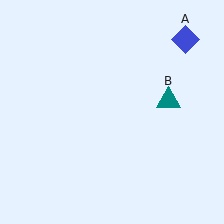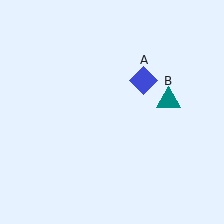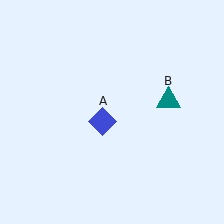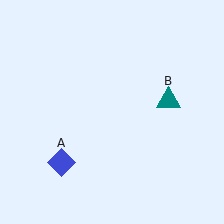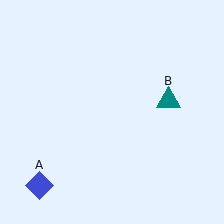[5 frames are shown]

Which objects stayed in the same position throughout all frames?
Teal triangle (object B) remained stationary.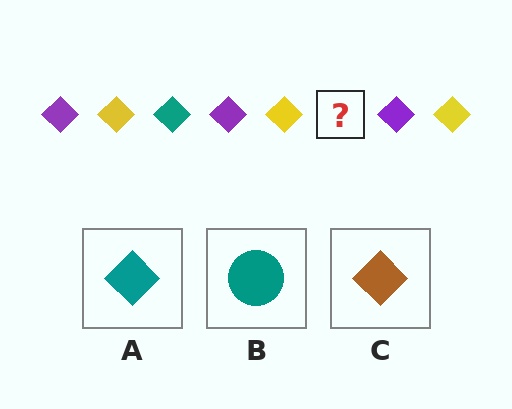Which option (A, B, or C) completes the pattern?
A.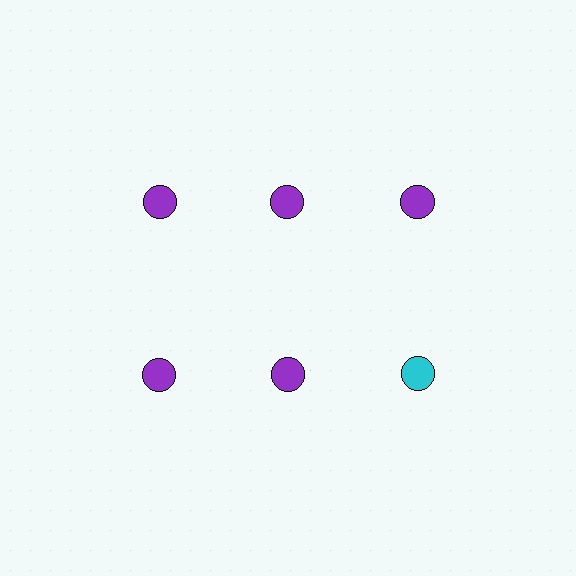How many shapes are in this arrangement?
There are 6 shapes arranged in a grid pattern.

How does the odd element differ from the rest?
It has a different color: cyan instead of purple.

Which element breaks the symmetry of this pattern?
The cyan circle in the second row, center column breaks the symmetry. All other shapes are purple circles.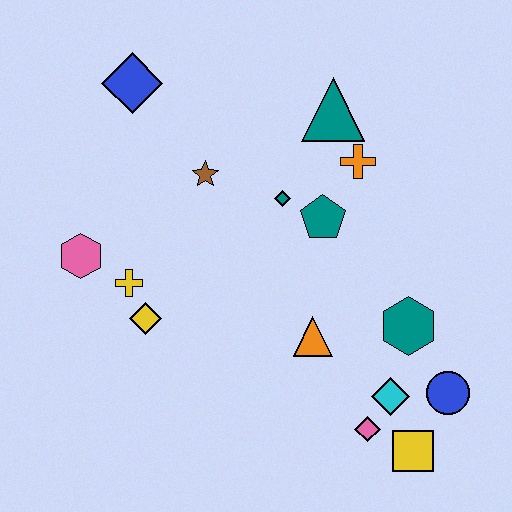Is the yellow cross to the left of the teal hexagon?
Yes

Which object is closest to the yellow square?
The pink diamond is closest to the yellow square.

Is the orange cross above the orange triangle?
Yes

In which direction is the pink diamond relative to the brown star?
The pink diamond is below the brown star.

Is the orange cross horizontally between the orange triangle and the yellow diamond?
No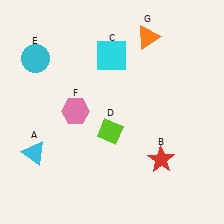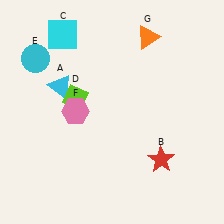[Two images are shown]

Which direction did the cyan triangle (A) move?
The cyan triangle (A) moved up.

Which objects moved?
The objects that moved are: the cyan triangle (A), the cyan square (C), the lime diamond (D).